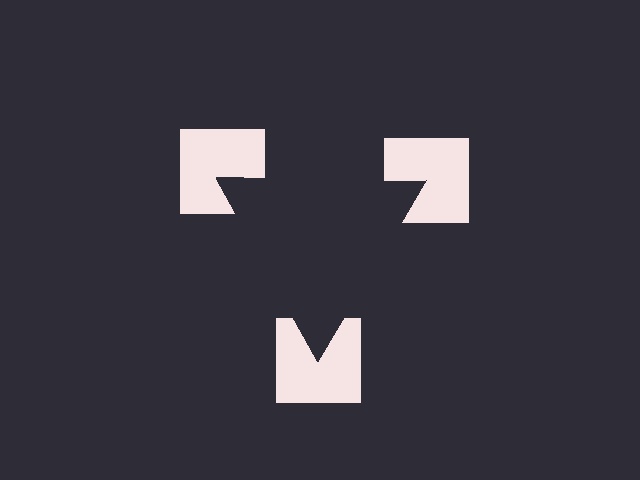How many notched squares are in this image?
There are 3 — one at each vertex of the illusory triangle.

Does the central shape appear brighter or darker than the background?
It typically appears slightly darker than the background, even though no actual brightness change is drawn.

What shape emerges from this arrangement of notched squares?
An illusory triangle — its edges are inferred from the aligned wedge cuts in the notched squares, not physically drawn.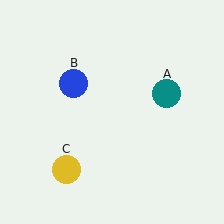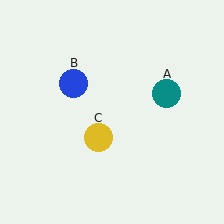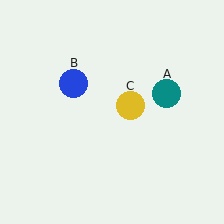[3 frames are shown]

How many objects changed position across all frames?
1 object changed position: yellow circle (object C).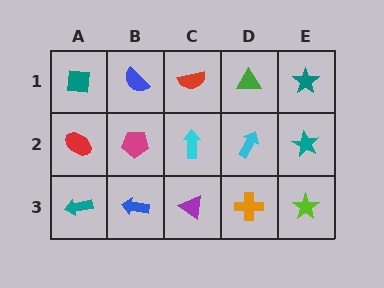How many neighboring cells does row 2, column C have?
4.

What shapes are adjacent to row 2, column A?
A teal square (row 1, column A), a teal arrow (row 3, column A), a magenta pentagon (row 2, column B).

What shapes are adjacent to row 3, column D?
A cyan arrow (row 2, column D), a purple triangle (row 3, column C), a lime star (row 3, column E).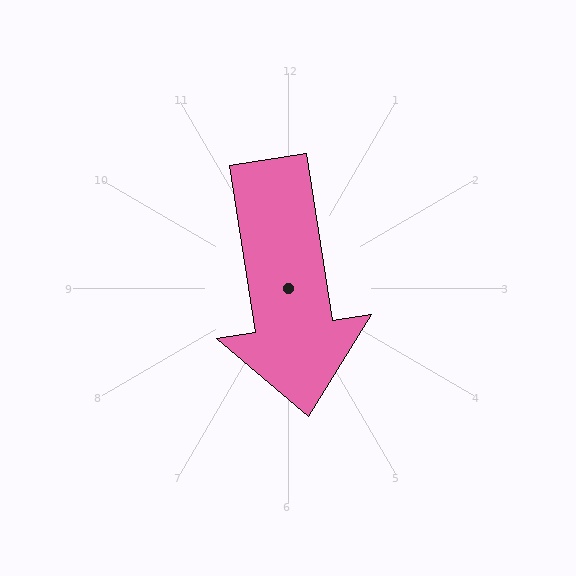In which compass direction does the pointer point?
South.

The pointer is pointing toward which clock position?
Roughly 6 o'clock.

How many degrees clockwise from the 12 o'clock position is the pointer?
Approximately 171 degrees.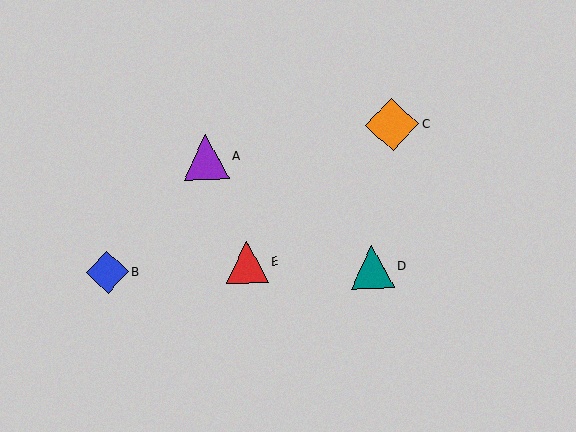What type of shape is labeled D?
Shape D is a teal triangle.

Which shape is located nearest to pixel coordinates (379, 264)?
The teal triangle (labeled D) at (372, 267) is nearest to that location.